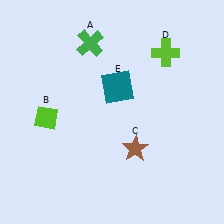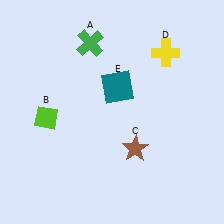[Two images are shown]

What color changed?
The cross (D) changed from lime in Image 1 to yellow in Image 2.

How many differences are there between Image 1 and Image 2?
There is 1 difference between the two images.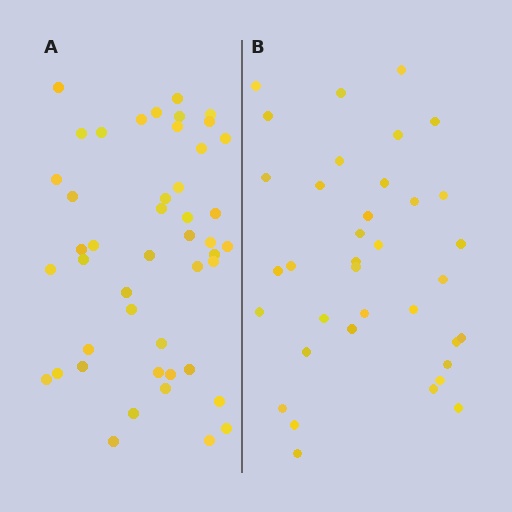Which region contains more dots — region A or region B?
Region A (the left region) has more dots.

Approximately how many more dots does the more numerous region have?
Region A has roughly 10 or so more dots than region B.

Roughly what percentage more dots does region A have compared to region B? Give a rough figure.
About 30% more.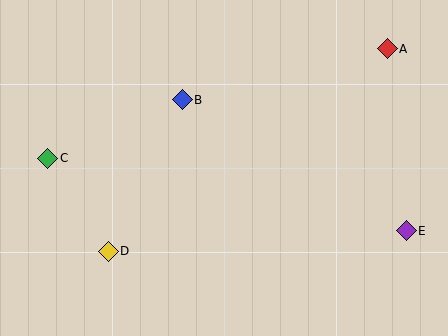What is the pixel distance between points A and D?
The distance between A and D is 344 pixels.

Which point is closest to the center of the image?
Point B at (182, 100) is closest to the center.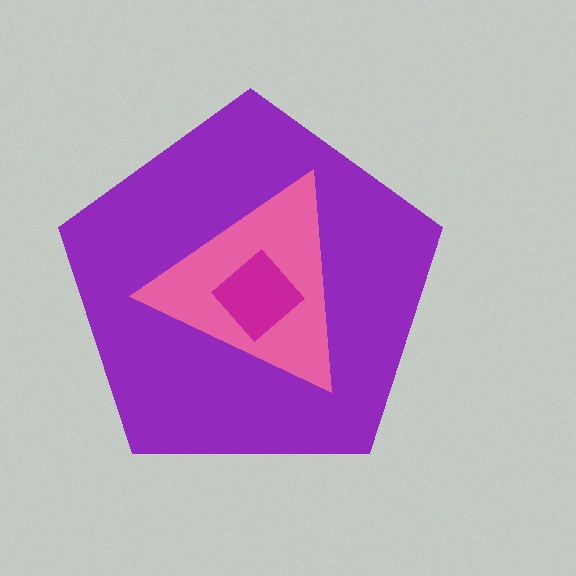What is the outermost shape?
The purple pentagon.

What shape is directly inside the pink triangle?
The magenta diamond.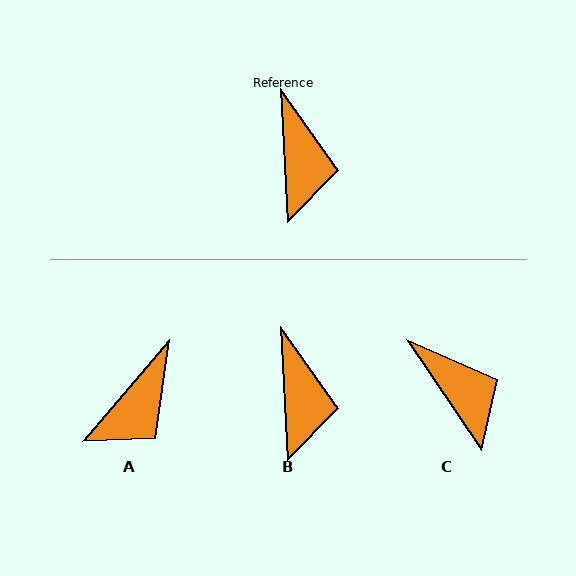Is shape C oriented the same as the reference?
No, it is off by about 31 degrees.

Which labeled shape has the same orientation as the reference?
B.